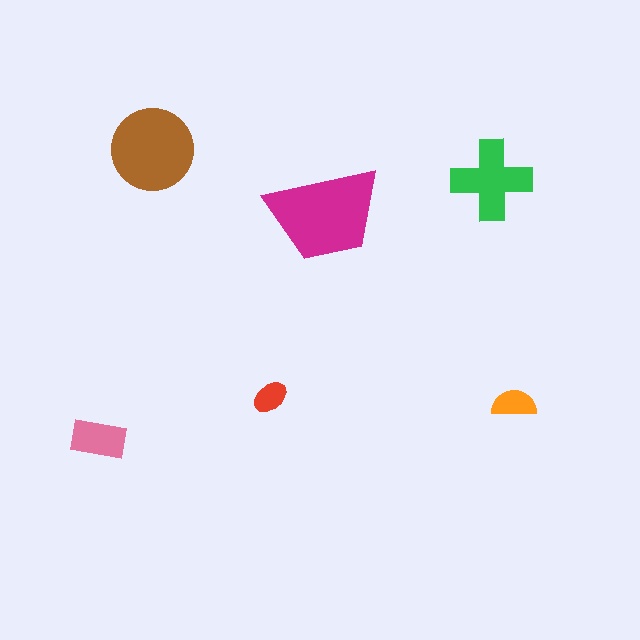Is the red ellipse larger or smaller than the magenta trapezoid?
Smaller.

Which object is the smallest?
The red ellipse.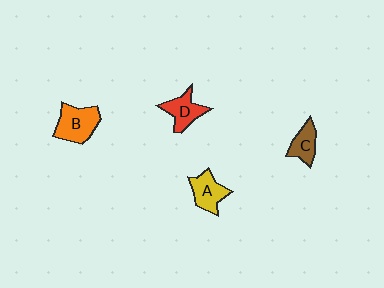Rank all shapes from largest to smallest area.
From largest to smallest: B (orange), A (yellow), D (red), C (brown).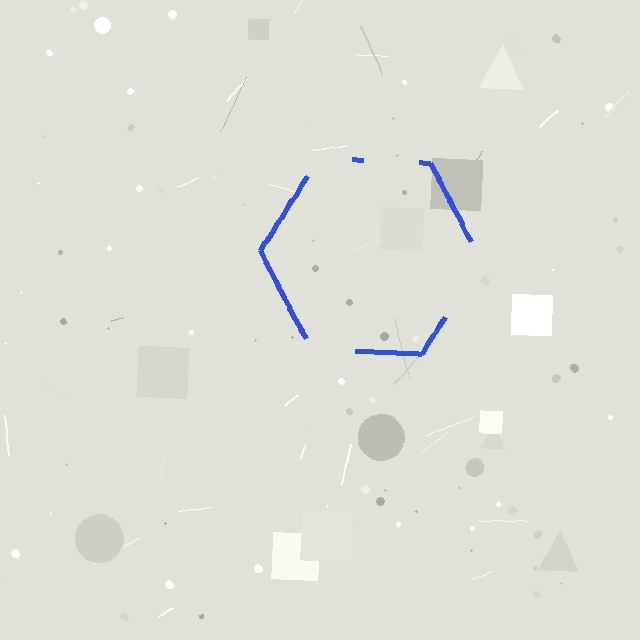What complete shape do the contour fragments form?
The contour fragments form a hexagon.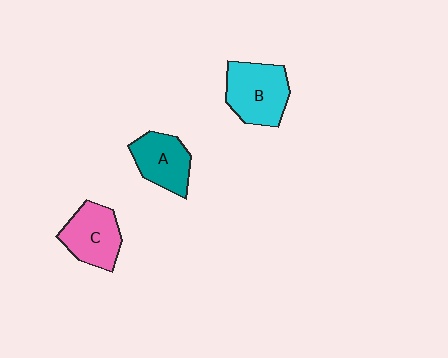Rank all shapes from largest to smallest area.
From largest to smallest: B (cyan), C (pink), A (teal).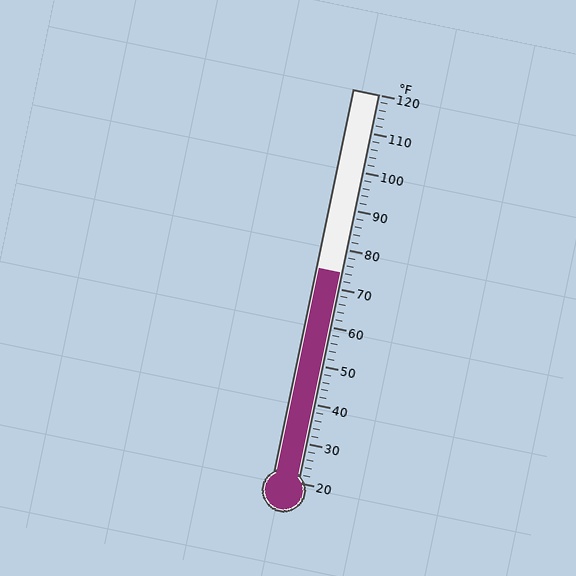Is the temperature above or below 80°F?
The temperature is below 80°F.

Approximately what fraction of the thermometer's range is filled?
The thermometer is filled to approximately 55% of its range.